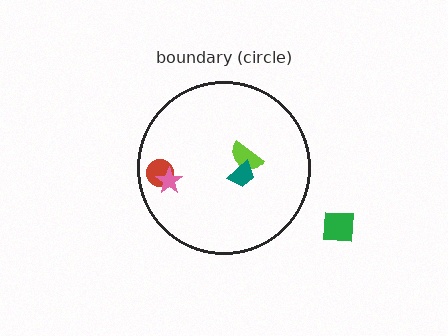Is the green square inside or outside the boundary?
Outside.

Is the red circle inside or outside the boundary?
Inside.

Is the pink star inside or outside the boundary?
Inside.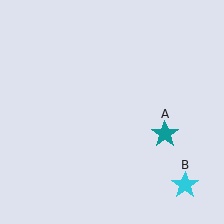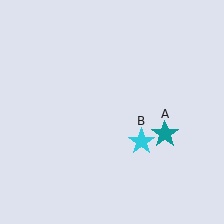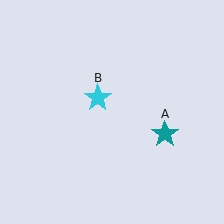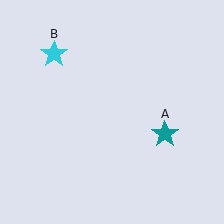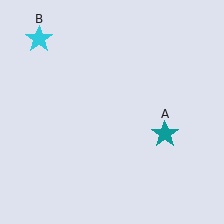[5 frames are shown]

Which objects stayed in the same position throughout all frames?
Teal star (object A) remained stationary.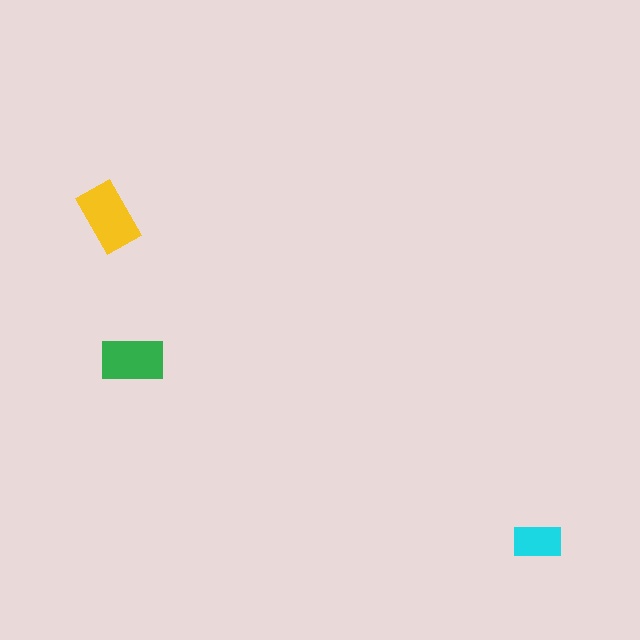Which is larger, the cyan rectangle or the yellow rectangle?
The yellow one.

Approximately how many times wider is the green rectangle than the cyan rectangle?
About 1.5 times wider.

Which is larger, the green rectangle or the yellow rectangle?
The yellow one.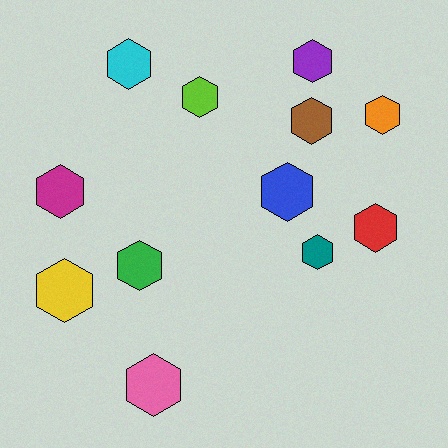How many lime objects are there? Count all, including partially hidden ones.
There is 1 lime object.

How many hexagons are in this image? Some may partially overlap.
There are 12 hexagons.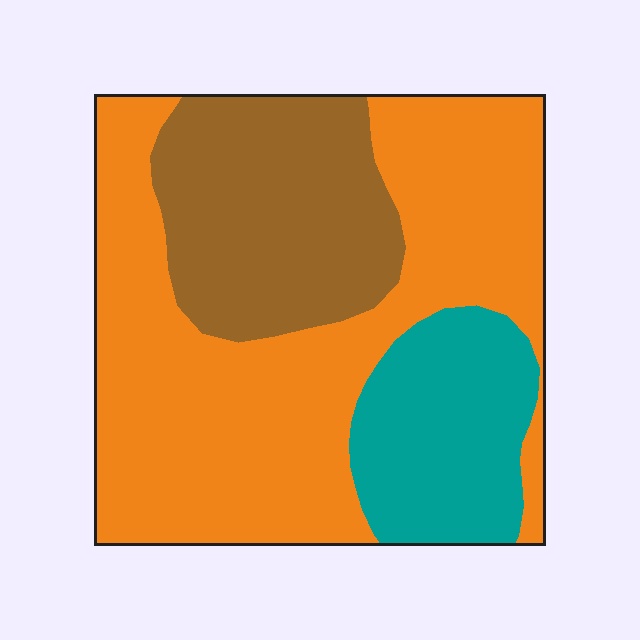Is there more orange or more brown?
Orange.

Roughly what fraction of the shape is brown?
Brown takes up about one quarter (1/4) of the shape.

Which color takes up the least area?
Teal, at roughly 20%.